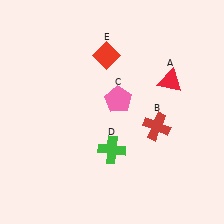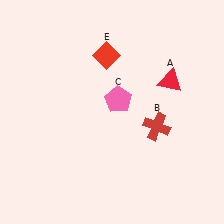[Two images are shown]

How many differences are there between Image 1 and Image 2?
There is 1 difference between the two images.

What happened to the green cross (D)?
The green cross (D) was removed in Image 2. It was in the bottom-left area of Image 1.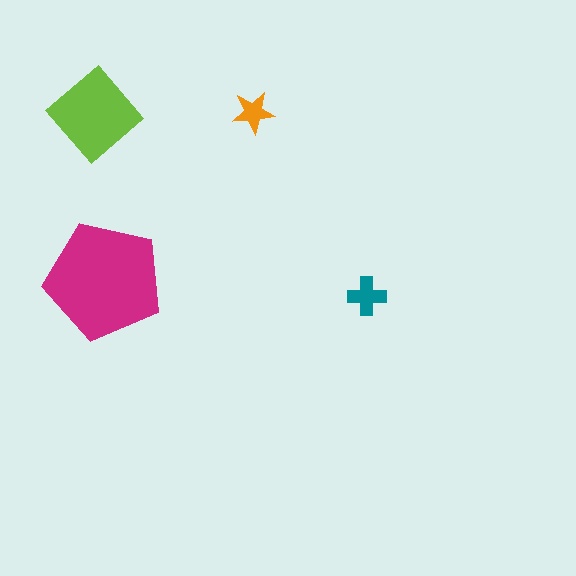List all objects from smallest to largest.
The orange star, the teal cross, the lime diamond, the magenta pentagon.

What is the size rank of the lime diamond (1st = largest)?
2nd.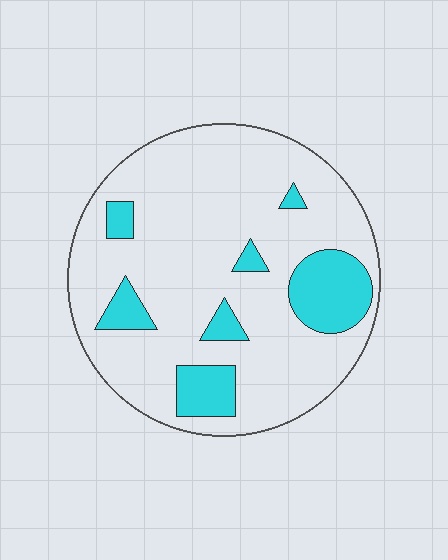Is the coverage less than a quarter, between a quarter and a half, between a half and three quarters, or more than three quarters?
Less than a quarter.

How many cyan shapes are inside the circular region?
7.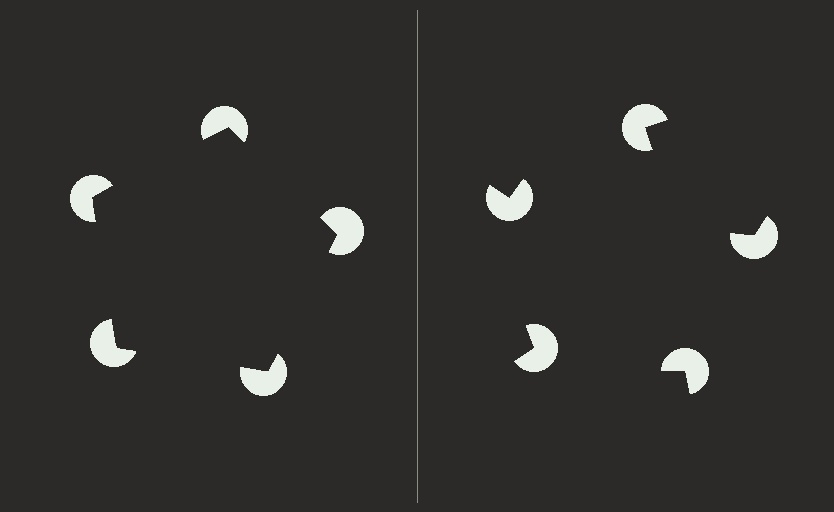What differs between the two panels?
The pac-man discs are positioned identically on both sides; only the wedge orientations differ. On the left they align to a pentagon; on the right they are misaligned.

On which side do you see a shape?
An illusory pentagon appears on the left side. On the right side the wedge cuts are rotated, so no coherent shape forms.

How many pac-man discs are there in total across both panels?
10 — 5 on each side.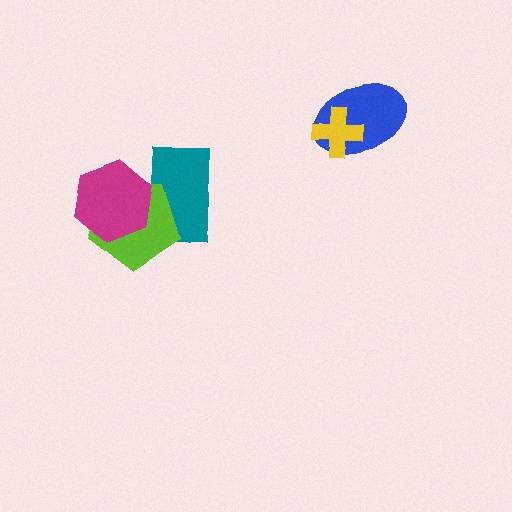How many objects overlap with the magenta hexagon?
2 objects overlap with the magenta hexagon.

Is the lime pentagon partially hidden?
Yes, it is partially covered by another shape.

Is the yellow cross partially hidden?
No, no other shape covers it.